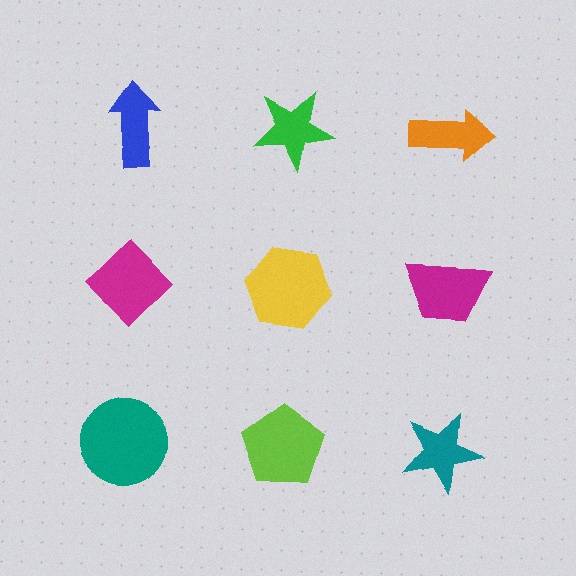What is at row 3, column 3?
A teal star.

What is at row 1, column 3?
An orange arrow.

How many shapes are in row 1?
3 shapes.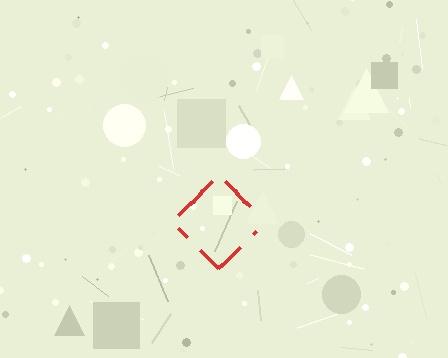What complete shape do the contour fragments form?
The contour fragments form a diamond.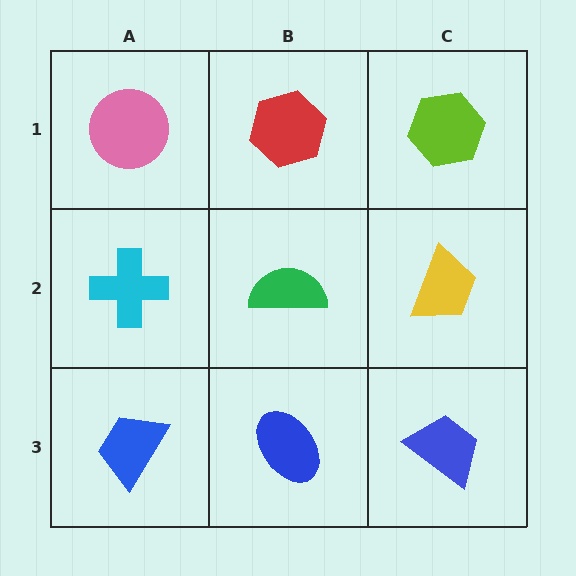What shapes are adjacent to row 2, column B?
A red hexagon (row 1, column B), a blue ellipse (row 3, column B), a cyan cross (row 2, column A), a yellow trapezoid (row 2, column C).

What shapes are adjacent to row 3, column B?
A green semicircle (row 2, column B), a blue trapezoid (row 3, column A), a blue trapezoid (row 3, column C).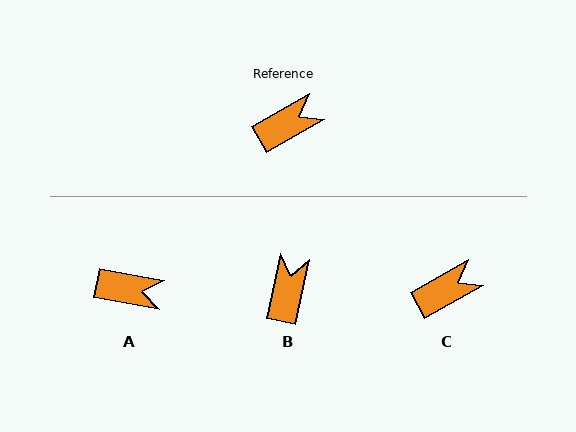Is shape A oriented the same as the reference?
No, it is off by about 40 degrees.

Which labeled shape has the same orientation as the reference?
C.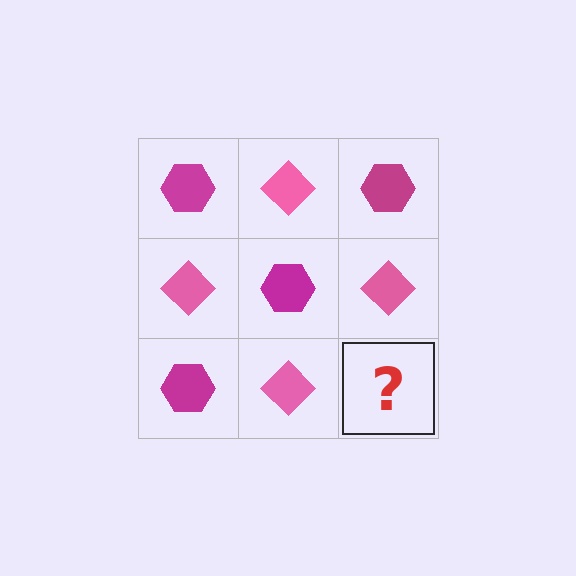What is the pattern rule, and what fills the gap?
The rule is that it alternates magenta hexagon and pink diamond in a checkerboard pattern. The gap should be filled with a magenta hexagon.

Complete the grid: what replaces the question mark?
The question mark should be replaced with a magenta hexagon.